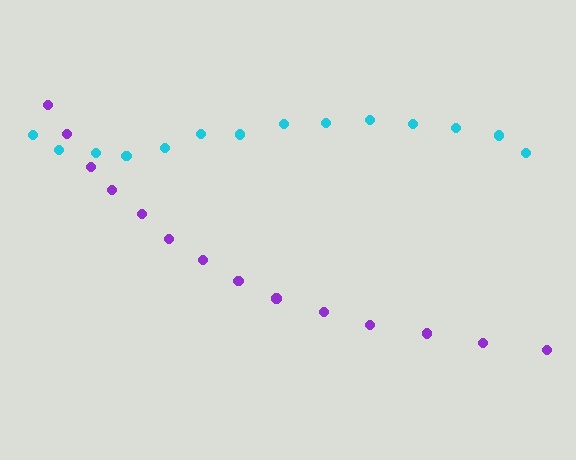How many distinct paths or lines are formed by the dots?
There are 2 distinct paths.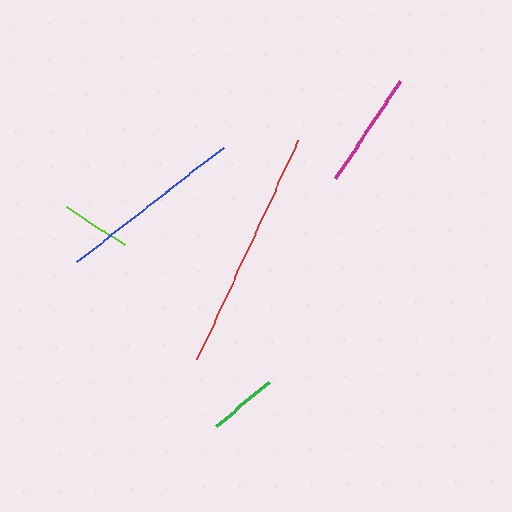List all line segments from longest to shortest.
From longest to shortest: red, blue, magenta, lime, green.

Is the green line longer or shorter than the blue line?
The blue line is longer than the green line.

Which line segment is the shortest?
The green line is the shortest at approximately 69 pixels.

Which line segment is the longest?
The red line is the longest at approximately 241 pixels.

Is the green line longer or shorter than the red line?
The red line is longer than the green line.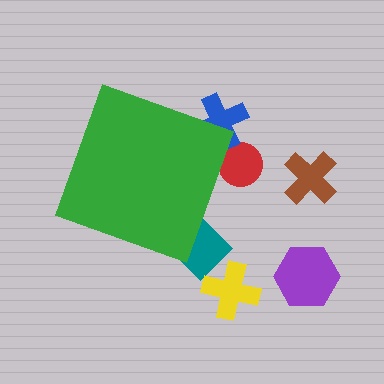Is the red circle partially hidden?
Yes, the red circle is partially hidden behind the green diamond.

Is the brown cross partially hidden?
No, the brown cross is fully visible.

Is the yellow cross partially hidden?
No, the yellow cross is fully visible.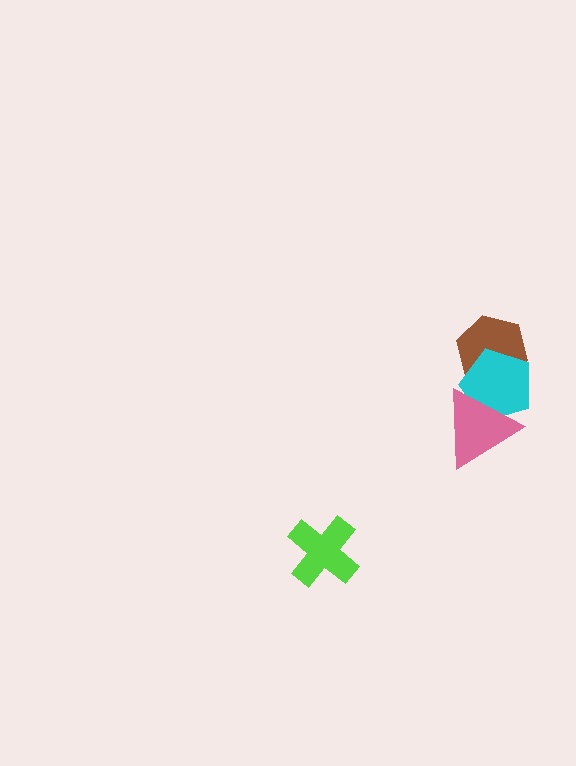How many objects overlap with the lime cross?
0 objects overlap with the lime cross.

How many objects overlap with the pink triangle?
1 object overlaps with the pink triangle.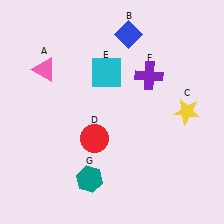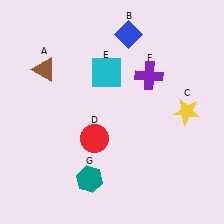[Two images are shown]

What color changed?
The triangle (A) changed from pink in Image 1 to brown in Image 2.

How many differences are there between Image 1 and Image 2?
There is 1 difference between the two images.